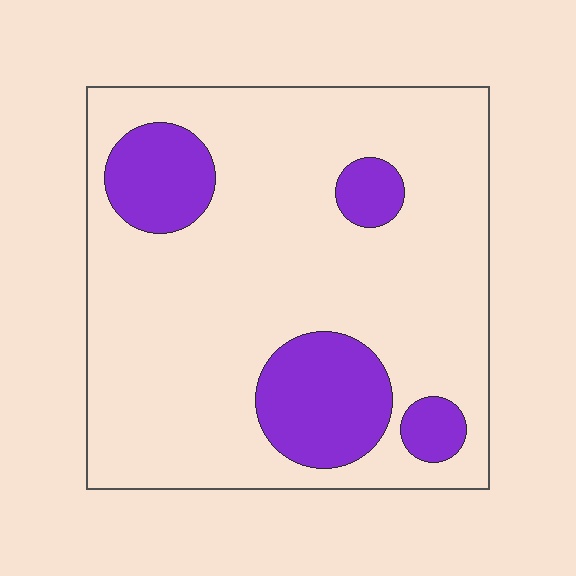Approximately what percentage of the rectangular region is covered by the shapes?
Approximately 20%.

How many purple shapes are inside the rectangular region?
4.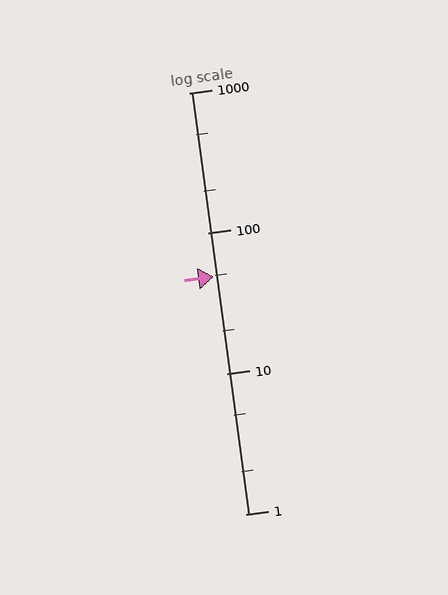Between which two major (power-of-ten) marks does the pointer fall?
The pointer is between 10 and 100.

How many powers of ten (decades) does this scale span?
The scale spans 3 decades, from 1 to 1000.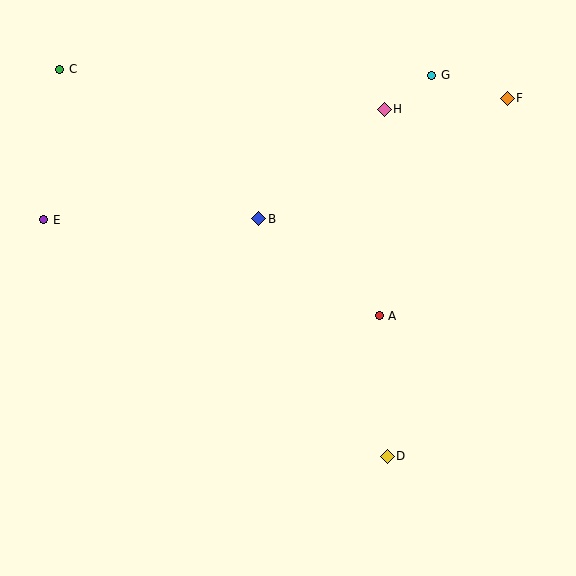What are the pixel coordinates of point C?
Point C is at (60, 69).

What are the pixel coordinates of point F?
Point F is at (507, 98).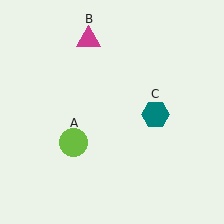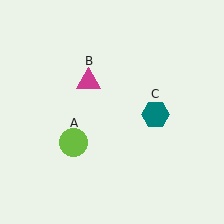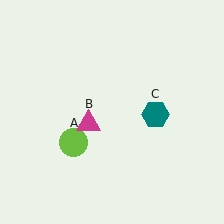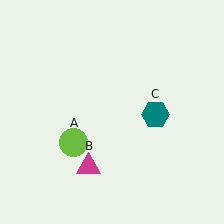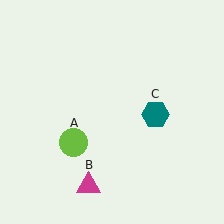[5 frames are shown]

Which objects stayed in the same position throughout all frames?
Lime circle (object A) and teal hexagon (object C) remained stationary.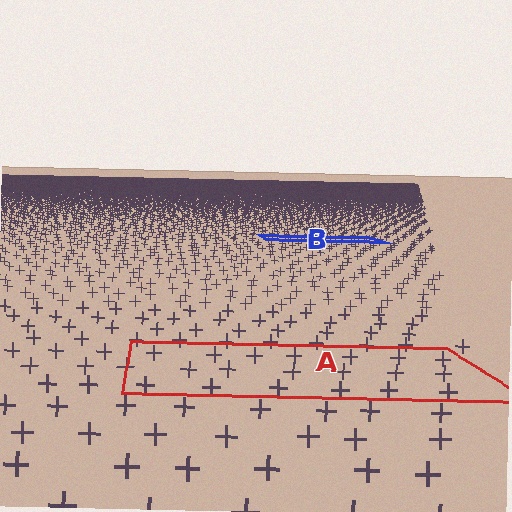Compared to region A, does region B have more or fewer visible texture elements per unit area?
Region B has more texture elements per unit area — they are packed more densely because it is farther away.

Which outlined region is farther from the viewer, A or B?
Region B is farther from the viewer — the texture elements inside it appear smaller and more densely packed.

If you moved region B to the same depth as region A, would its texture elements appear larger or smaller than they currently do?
They would appear larger. At a closer depth, the same texture elements are projected at a bigger on-screen size.